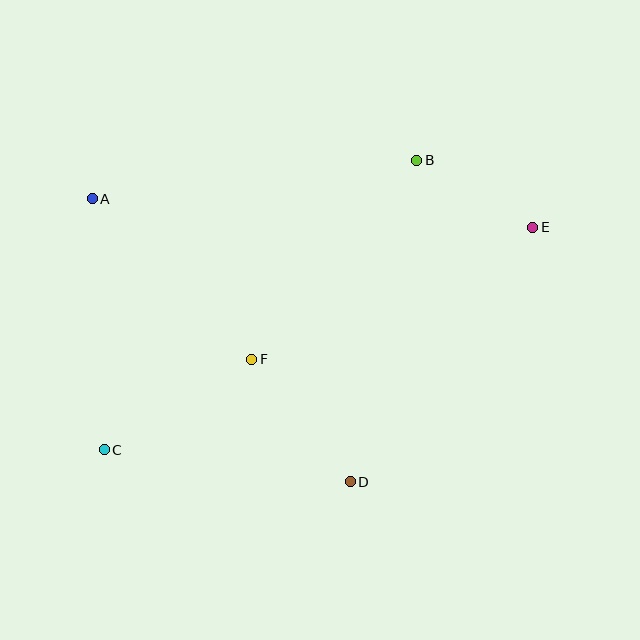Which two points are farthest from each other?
Points C and E are farthest from each other.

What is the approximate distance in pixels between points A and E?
The distance between A and E is approximately 441 pixels.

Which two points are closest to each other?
Points B and E are closest to each other.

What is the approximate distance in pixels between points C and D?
The distance between C and D is approximately 248 pixels.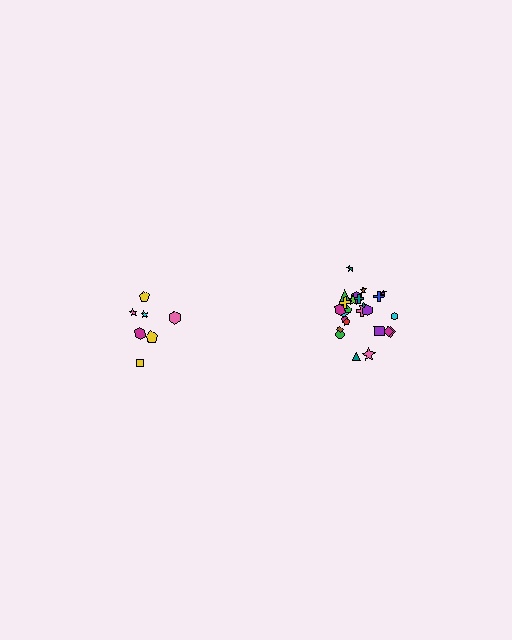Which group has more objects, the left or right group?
The right group.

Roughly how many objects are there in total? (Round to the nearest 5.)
Roughly 30 objects in total.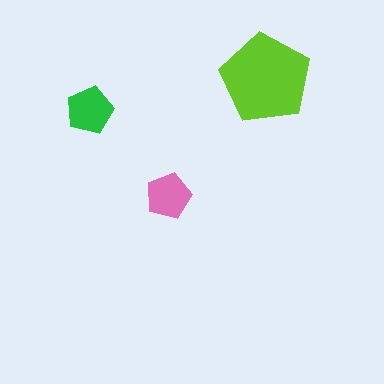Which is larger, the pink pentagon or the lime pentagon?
The lime one.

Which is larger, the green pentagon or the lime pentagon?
The lime one.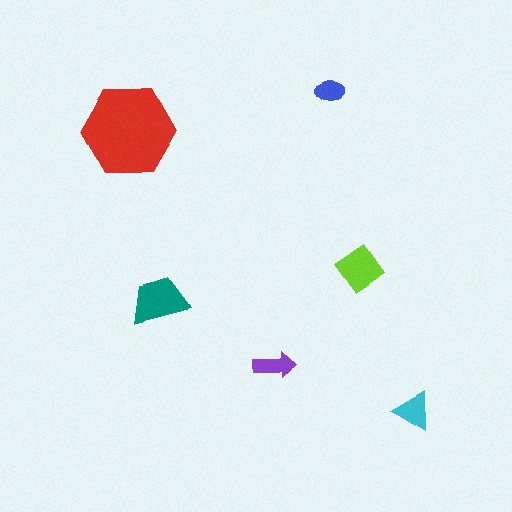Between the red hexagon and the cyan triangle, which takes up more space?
The red hexagon.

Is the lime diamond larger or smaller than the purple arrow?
Larger.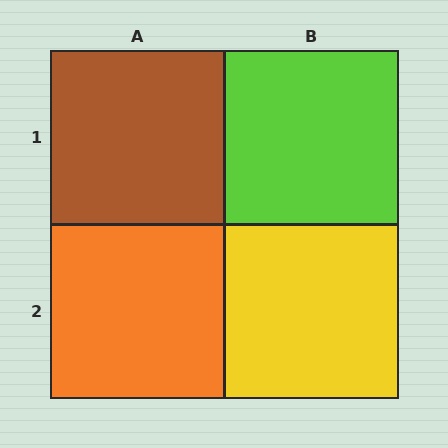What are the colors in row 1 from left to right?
Brown, lime.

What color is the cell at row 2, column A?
Orange.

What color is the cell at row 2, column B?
Yellow.